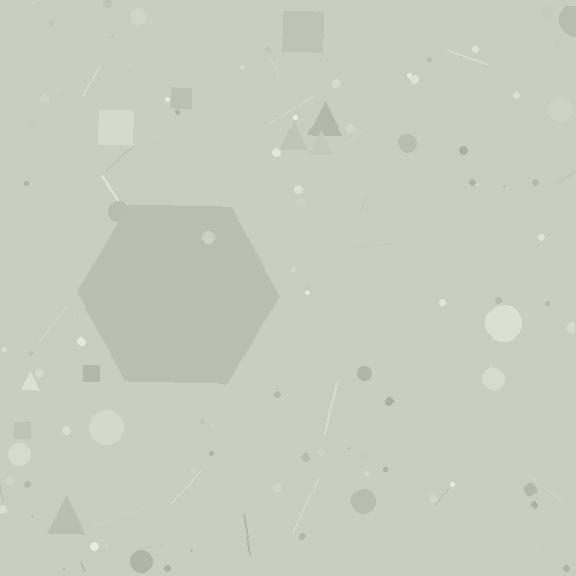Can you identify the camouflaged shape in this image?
The camouflaged shape is a hexagon.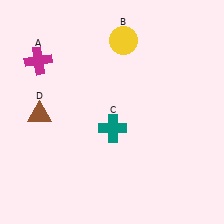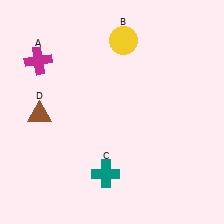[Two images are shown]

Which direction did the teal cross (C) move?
The teal cross (C) moved down.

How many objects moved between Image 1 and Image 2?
1 object moved between the two images.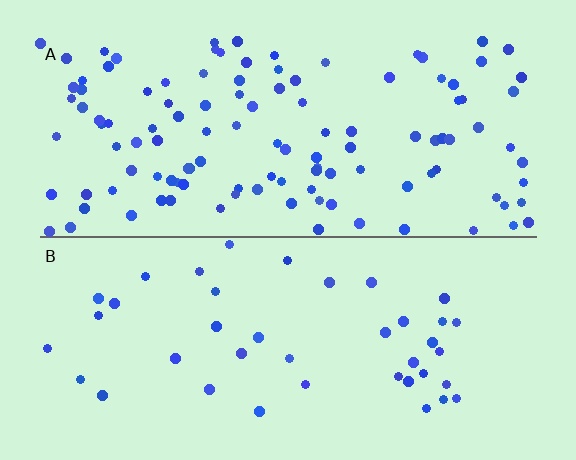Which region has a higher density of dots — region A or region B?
A (the top).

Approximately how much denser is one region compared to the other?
Approximately 2.8× — region A over region B.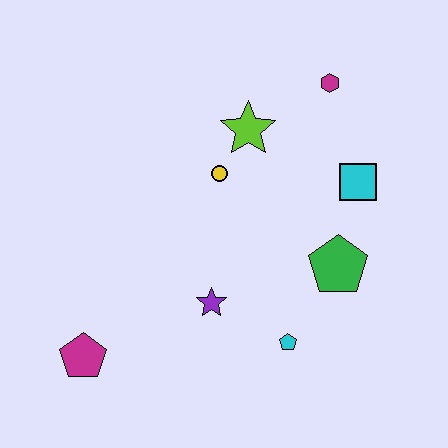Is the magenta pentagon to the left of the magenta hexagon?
Yes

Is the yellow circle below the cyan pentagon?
No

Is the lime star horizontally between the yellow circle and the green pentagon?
Yes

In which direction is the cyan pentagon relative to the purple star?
The cyan pentagon is to the right of the purple star.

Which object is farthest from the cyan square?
The magenta pentagon is farthest from the cyan square.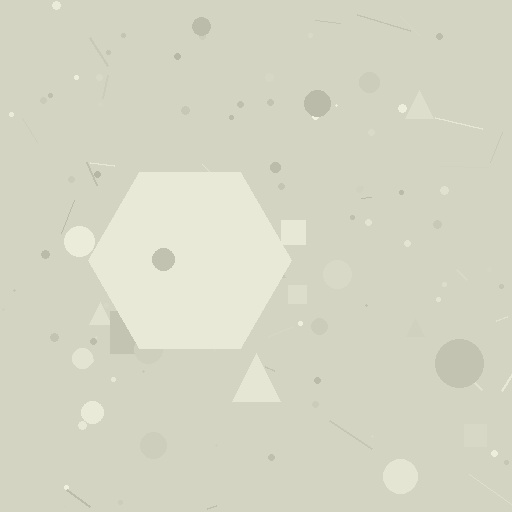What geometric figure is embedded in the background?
A hexagon is embedded in the background.